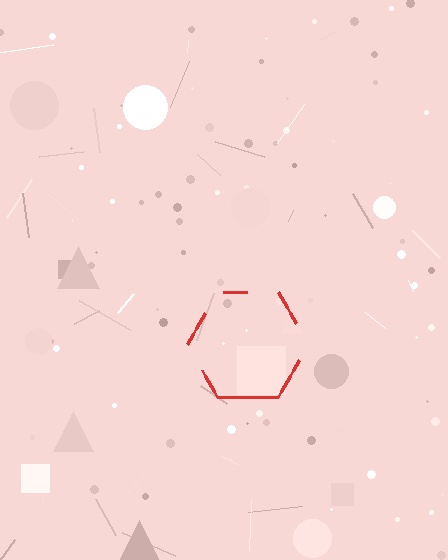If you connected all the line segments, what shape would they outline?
They would outline a hexagon.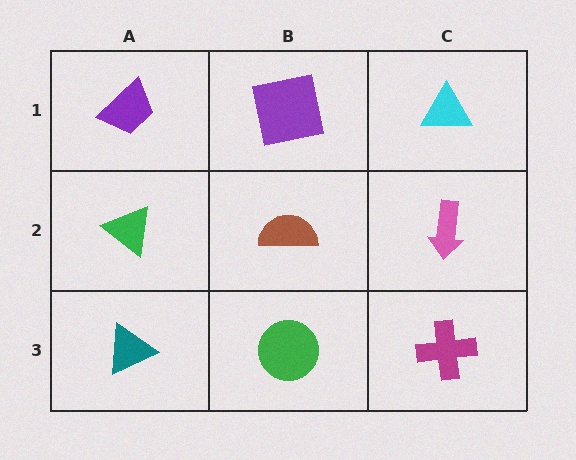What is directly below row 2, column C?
A magenta cross.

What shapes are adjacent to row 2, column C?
A cyan triangle (row 1, column C), a magenta cross (row 3, column C), a brown semicircle (row 2, column B).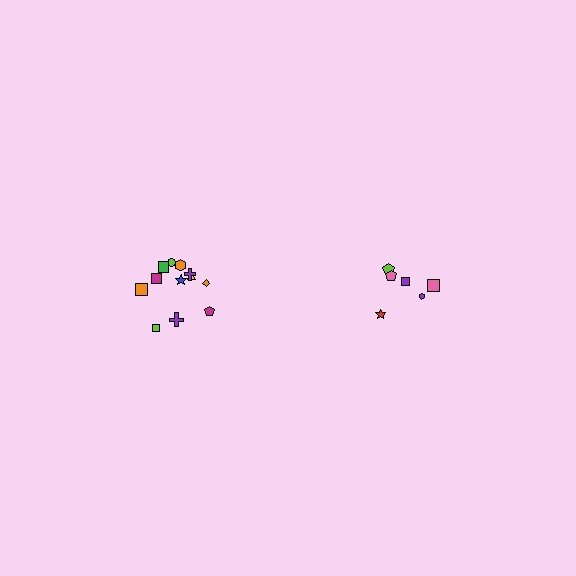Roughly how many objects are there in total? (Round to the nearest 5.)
Roughly 20 objects in total.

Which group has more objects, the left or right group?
The left group.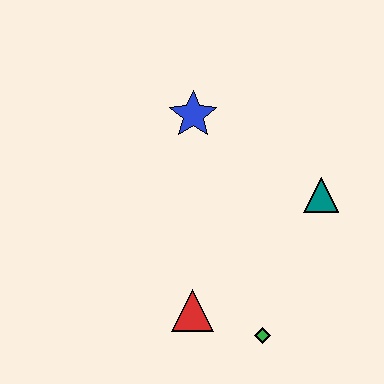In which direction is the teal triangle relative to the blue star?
The teal triangle is to the right of the blue star.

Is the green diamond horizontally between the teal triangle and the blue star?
Yes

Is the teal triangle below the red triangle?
No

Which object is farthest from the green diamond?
The blue star is farthest from the green diamond.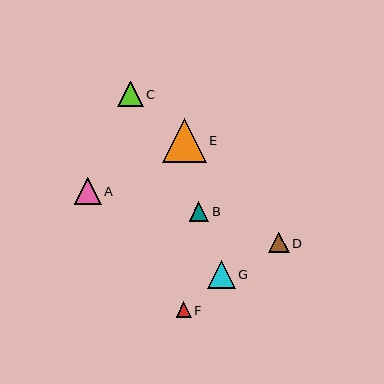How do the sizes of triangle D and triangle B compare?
Triangle D and triangle B are approximately the same size.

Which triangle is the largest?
Triangle E is the largest with a size of approximately 44 pixels.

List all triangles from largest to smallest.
From largest to smallest: E, G, A, C, D, B, F.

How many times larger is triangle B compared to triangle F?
Triangle B is approximately 1.3 times the size of triangle F.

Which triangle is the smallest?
Triangle F is the smallest with a size of approximately 15 pixels.